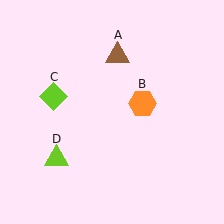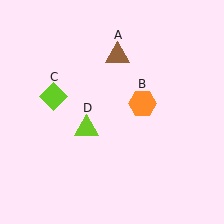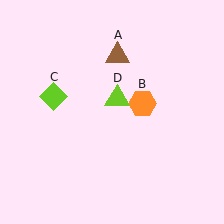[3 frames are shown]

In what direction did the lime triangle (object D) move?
The lime triangle (object D) moved up and to the right.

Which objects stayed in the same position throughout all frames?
Brown triangle (object A) and orange hexagon (object B) and lime diamond (object C) remained stationary.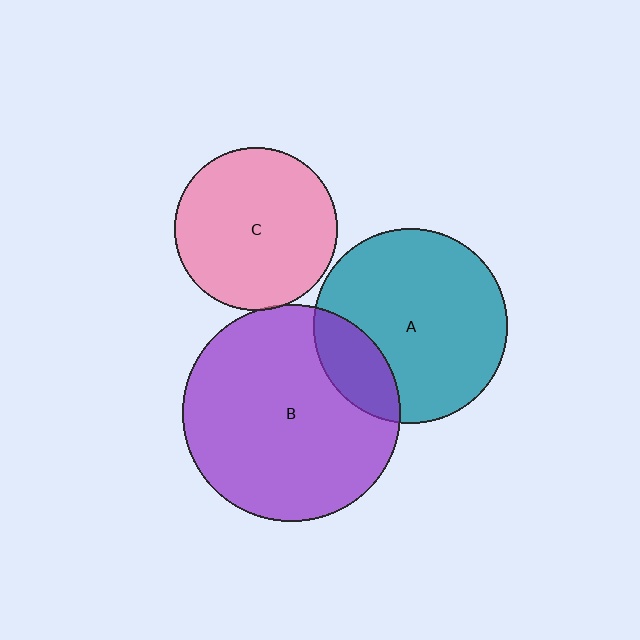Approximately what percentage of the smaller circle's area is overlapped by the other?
Approximately 20%.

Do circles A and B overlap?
Yes.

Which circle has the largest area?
Circle B (purple).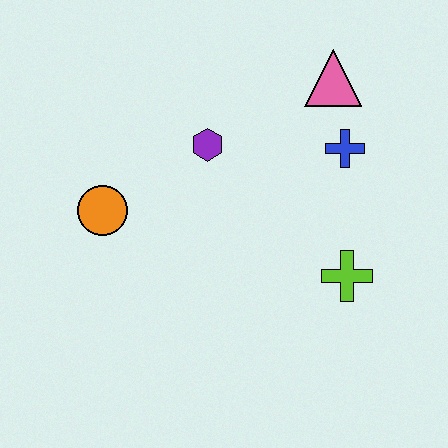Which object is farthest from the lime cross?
The orange circle is farthest from the lime cross.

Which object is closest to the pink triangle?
The blue cross is closest to the pink triangle.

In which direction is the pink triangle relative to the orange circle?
The pink triangle is to the right of the orange circle.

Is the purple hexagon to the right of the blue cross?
No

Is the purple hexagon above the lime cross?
Yes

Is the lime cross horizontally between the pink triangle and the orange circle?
No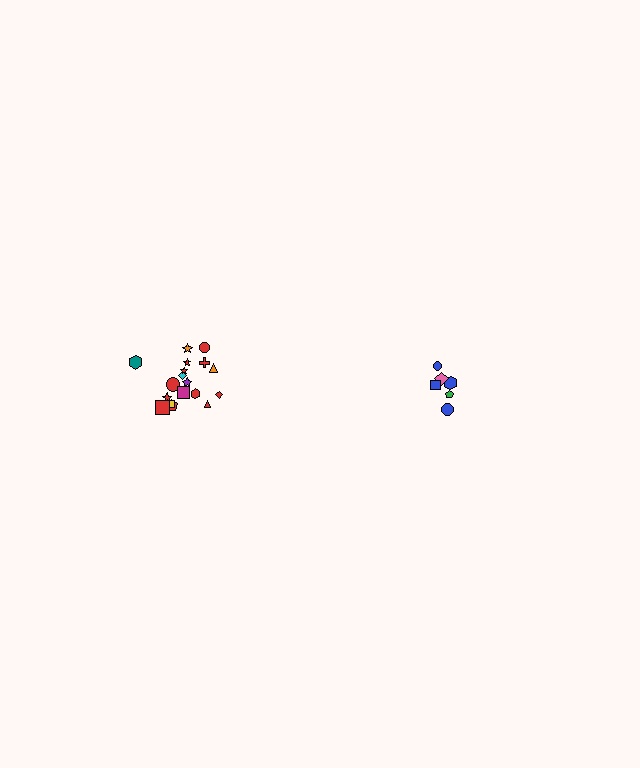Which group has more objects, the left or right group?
The left group.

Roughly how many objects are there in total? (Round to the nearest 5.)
Roughly 25 objects in total.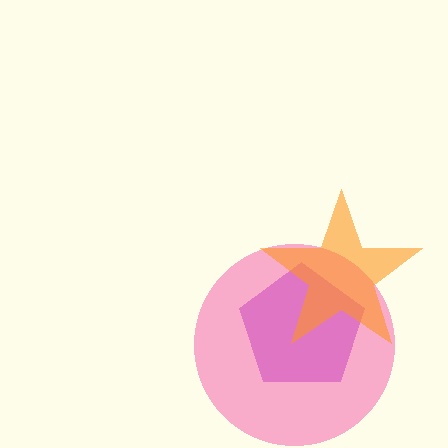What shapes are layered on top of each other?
The layered shapes are: a purple pentagon, a pink circle, an orange star.